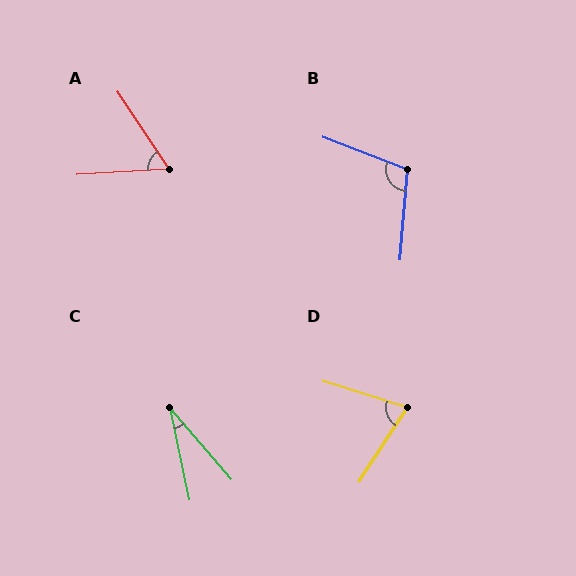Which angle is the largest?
B, at approximately 106 degrees.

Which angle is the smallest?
C, at approximately 29 degrees.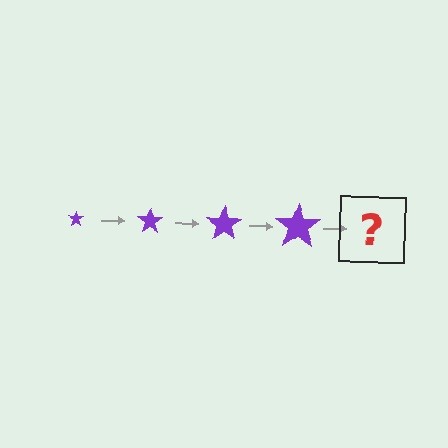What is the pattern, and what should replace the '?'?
The pattern is that the star gets progressively larger each step. The '?' should be a purple star, larger than the previous one.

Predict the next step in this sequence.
The next step is a purple star, larger than the previous one.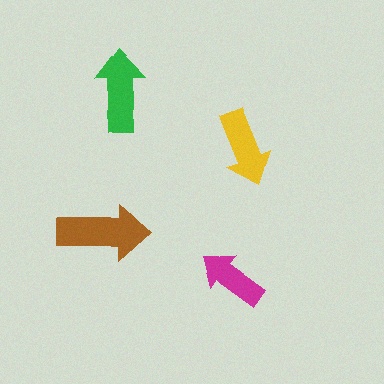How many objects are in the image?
There are 4 objects in the image.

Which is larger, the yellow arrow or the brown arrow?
The brown one.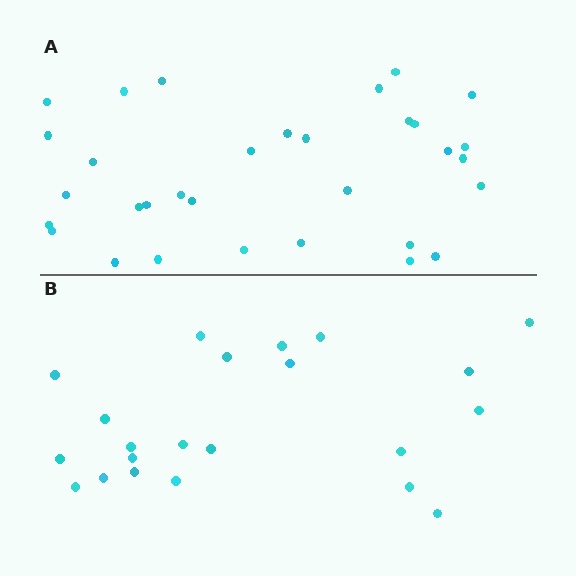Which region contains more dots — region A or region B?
Region A (the top region) has more dots.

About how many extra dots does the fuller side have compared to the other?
Region A has roughly 10 or so more dots than region B.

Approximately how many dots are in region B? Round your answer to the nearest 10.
About 20 dots. (The exact count is 22, which rounds to 20.)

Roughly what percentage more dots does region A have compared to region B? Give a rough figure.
About 45% more.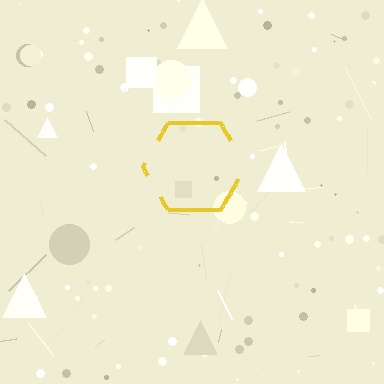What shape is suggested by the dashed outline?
The dashed outline suggests a hexagon.